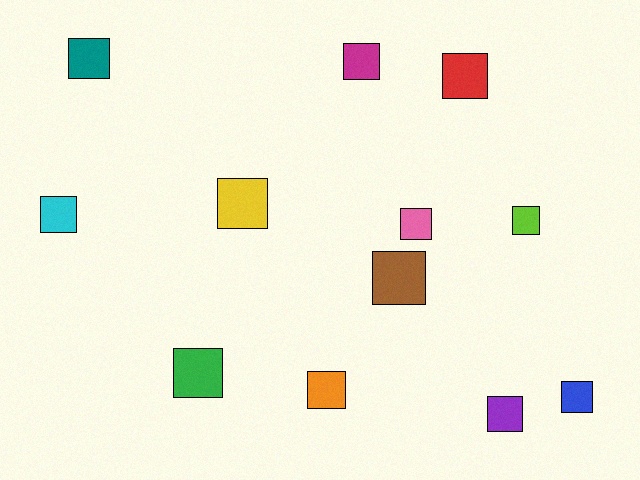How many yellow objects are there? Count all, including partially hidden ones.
There is 1 yellow object.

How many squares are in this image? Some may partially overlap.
There are 12 squares.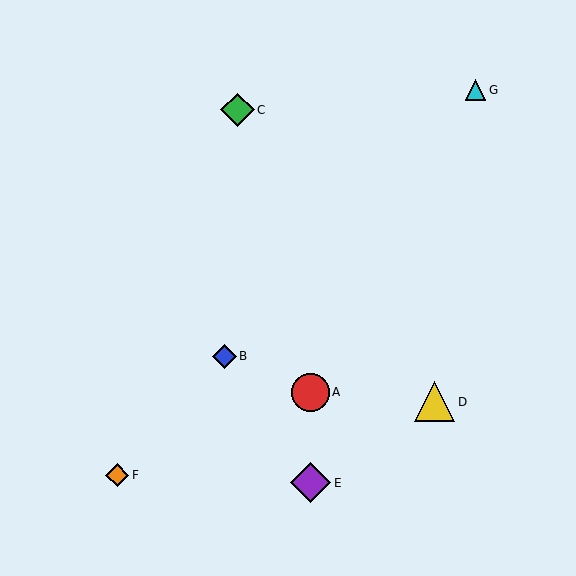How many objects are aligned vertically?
2 objects (A, E) are aligned vertically.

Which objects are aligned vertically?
Objects A, E are aligned vertically.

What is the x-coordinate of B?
Object B is at x≈224.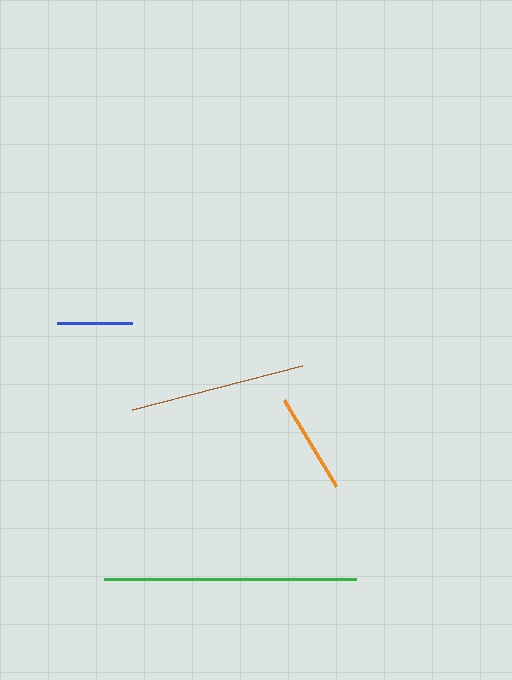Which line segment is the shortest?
The blue line is the shortest at approximately 75 pixels.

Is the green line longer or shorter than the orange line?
The green line is longer than the orange line.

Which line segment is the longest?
The green line is the longest at approximately 252 pixels.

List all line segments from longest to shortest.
From longest to shortest: green, brown, orange, blue.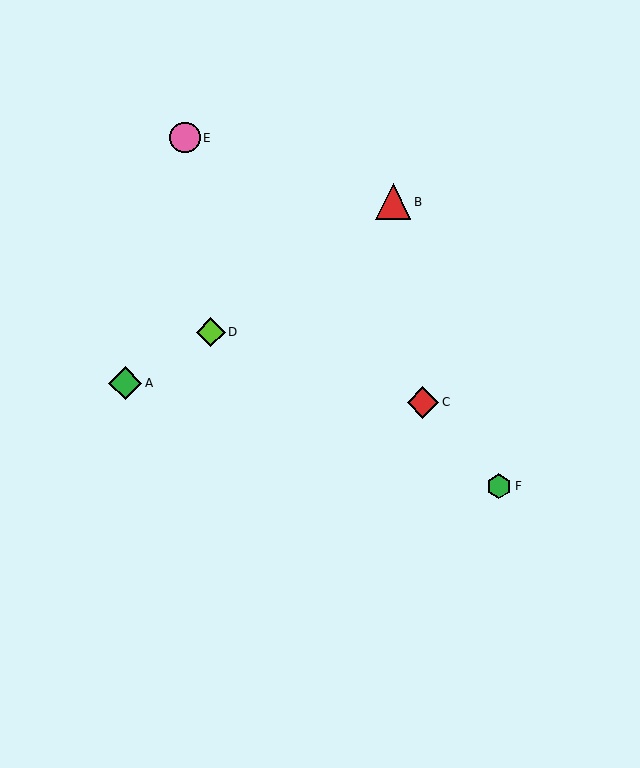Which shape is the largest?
The red triangle (labeled B) is the largest.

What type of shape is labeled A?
Shape A is a green diamond.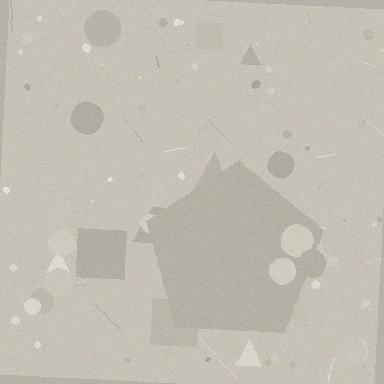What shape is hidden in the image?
A pentagon is hidden in the image.